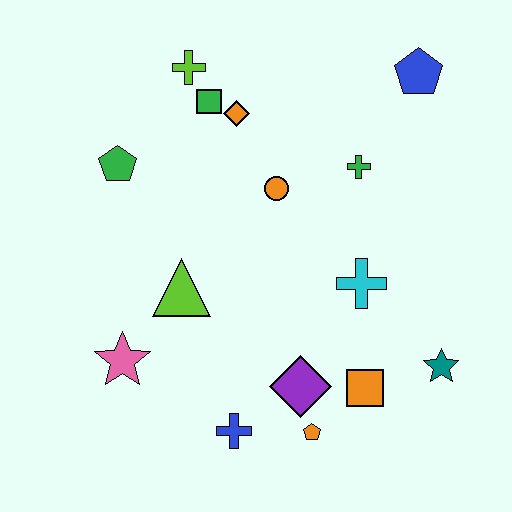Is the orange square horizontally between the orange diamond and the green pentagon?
No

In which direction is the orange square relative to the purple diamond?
The orange square is to the right of the purple diamond.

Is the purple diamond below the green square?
Yes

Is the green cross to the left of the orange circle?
No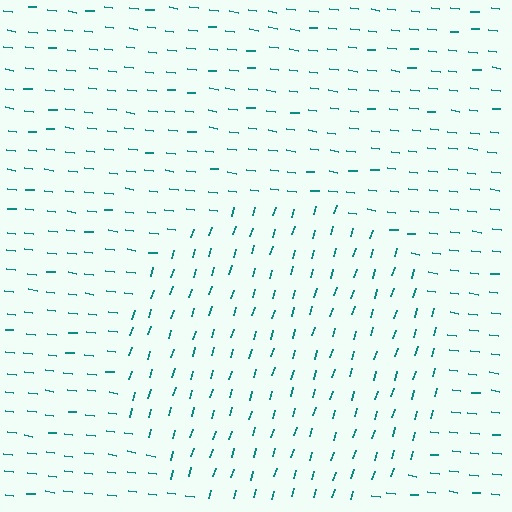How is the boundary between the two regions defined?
The boundary is defined purely by a change in line orientation (approximately 80 degrees difference). All lines are the same color and thickness.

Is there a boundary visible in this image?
Yes, there is a texture boundary formed by a change in line orientation.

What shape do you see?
I see a circle.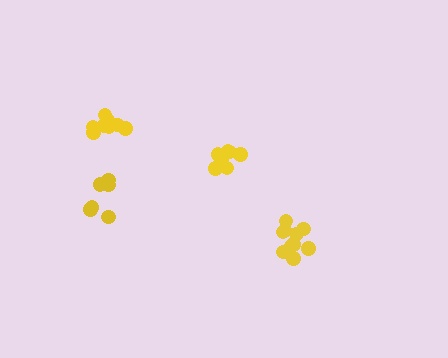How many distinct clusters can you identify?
There are 4 distinct clusters.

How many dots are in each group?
Group 1: 8 dots, Group 2: 10 dots, Group 3: 6 dots, Group 4: 9 dots (33 total).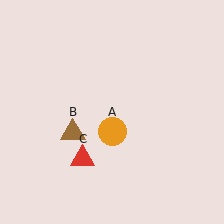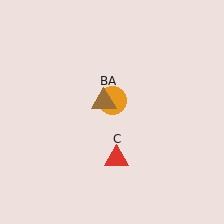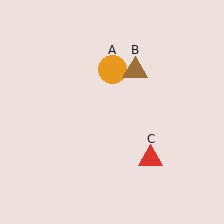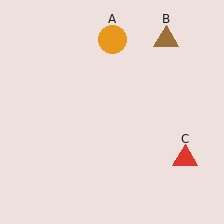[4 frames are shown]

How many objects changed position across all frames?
3 objects changed position: orange circle (object A), brown triangle (object B), red triangle (object C).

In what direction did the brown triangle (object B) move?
The brown triangle (object B) moved up and to the right.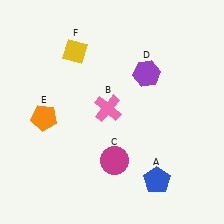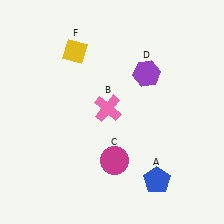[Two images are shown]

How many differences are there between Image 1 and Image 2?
There is 1 difference between the two images.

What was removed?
The orange pentagon (E) was removed in Image 2.